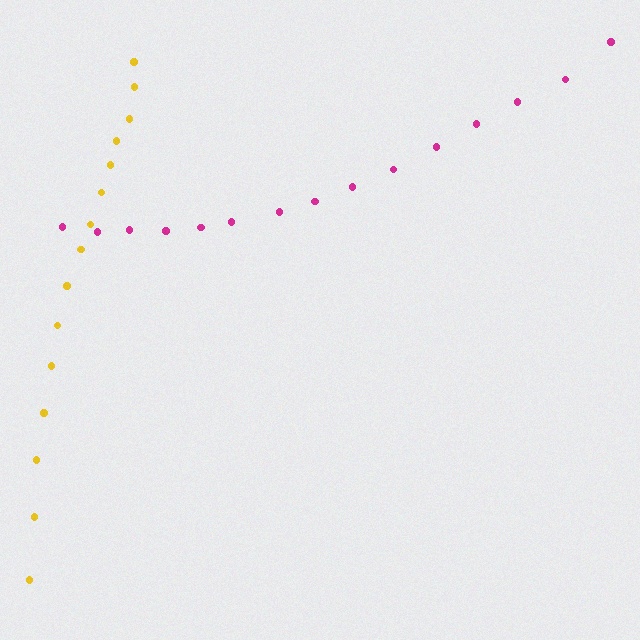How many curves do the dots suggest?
There are 2 distinct paths.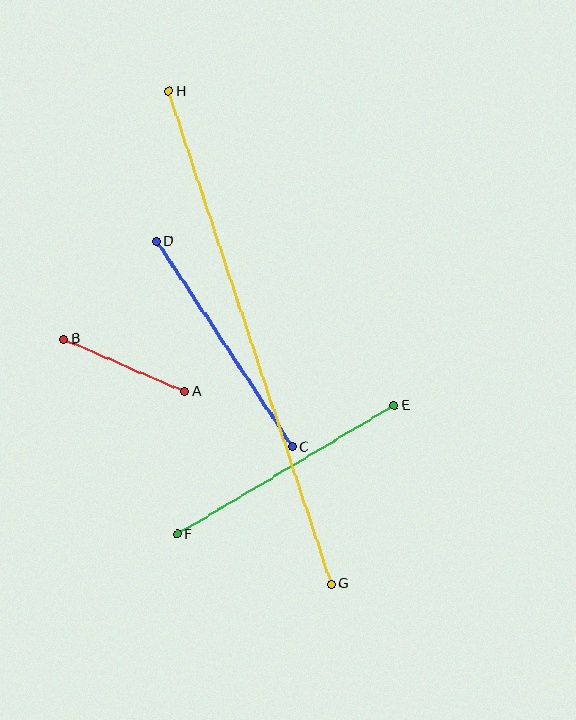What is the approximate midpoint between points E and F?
The midpoint is at approximately (286, 470) pixels.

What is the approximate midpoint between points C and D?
The midpoint is at approximately (224, 344) pixels.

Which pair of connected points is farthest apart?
Points G and H are farthest apart.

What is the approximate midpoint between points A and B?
The midpoint is at approximately (124, 365) pixels.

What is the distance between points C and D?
The distance is approximately 246 pixels.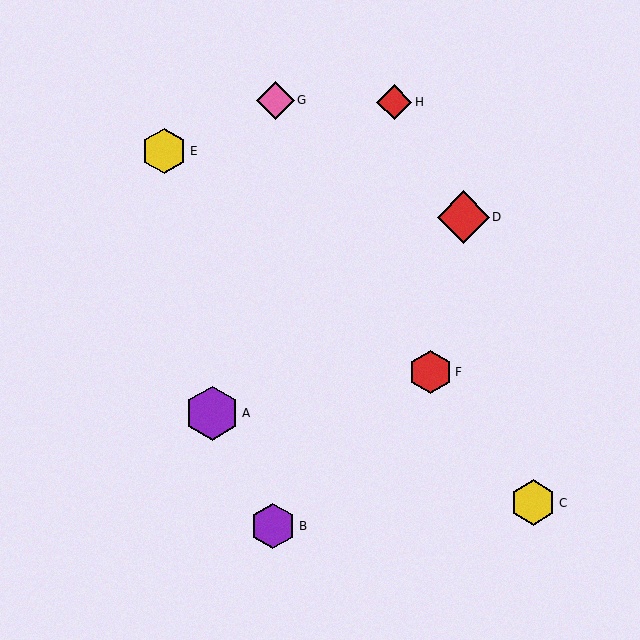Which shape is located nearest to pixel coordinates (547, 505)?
The yellow hexagon (labeled C) at (533, 503) is nearest to that location.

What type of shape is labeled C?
Shape C is a yellow hexagon.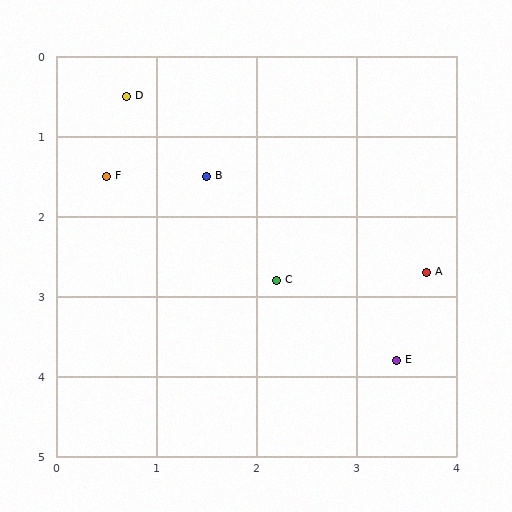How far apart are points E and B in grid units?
Points E and B are about 3.0 grid units apart.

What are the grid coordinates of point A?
Point A is at approximately (3.7, 2.7).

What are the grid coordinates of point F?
Point F is at approximately (0.5, 1.5).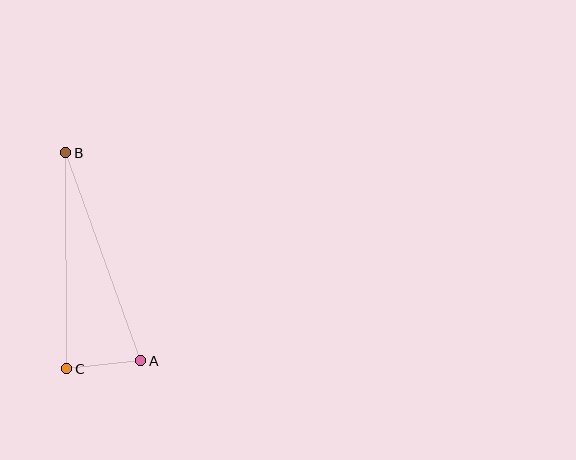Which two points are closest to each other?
Points A and C are closest to each other.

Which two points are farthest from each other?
Points A and B are farthest from each other.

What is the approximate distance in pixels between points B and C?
The distance between B and C is approximately 216 pixels.